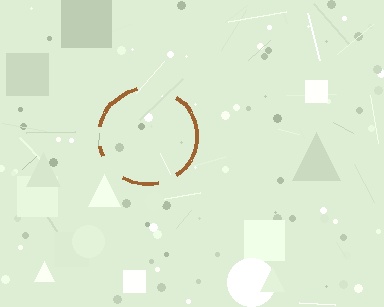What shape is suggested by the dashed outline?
The dashed outline suggests a circle.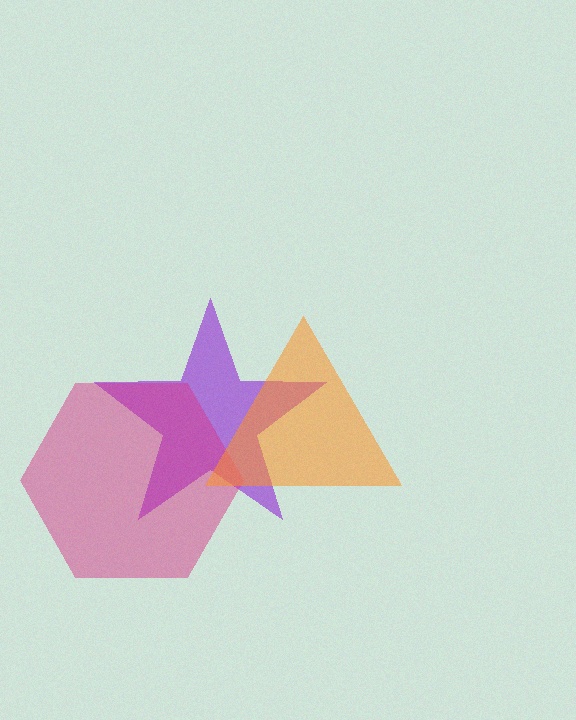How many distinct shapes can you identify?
There are 3 distinct shapes: a purple star, a magenta hexagon, an orange triangle.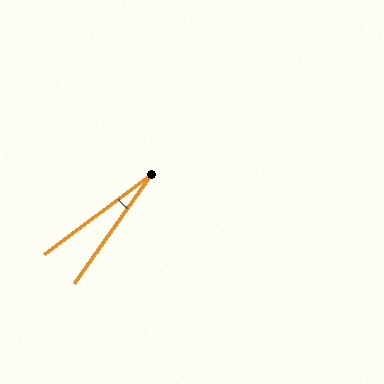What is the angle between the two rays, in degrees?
Approximately 18 degrees.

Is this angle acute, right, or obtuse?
It is acute.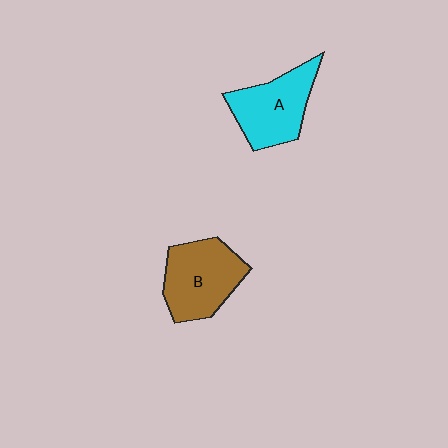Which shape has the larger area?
Shape B (brown).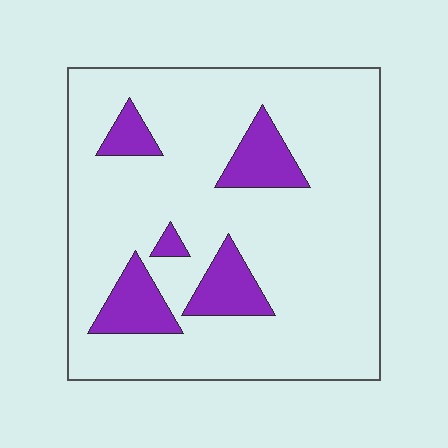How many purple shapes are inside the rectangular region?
5.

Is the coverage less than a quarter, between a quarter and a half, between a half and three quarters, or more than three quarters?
Less than a quarter.